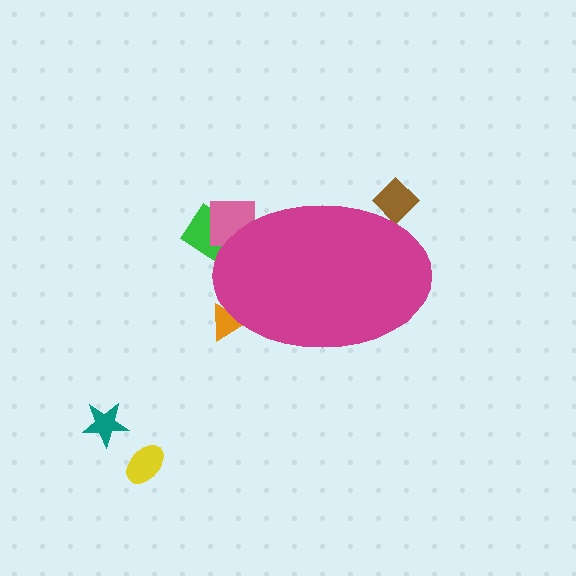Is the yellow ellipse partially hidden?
No, the yellow ellipse is fully visible.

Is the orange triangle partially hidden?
Yes, the orange triangle is partially hidden behind the magenta ellipse.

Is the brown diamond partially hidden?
Yes, the brown diamond is partially hidden behind the magenta ellipse.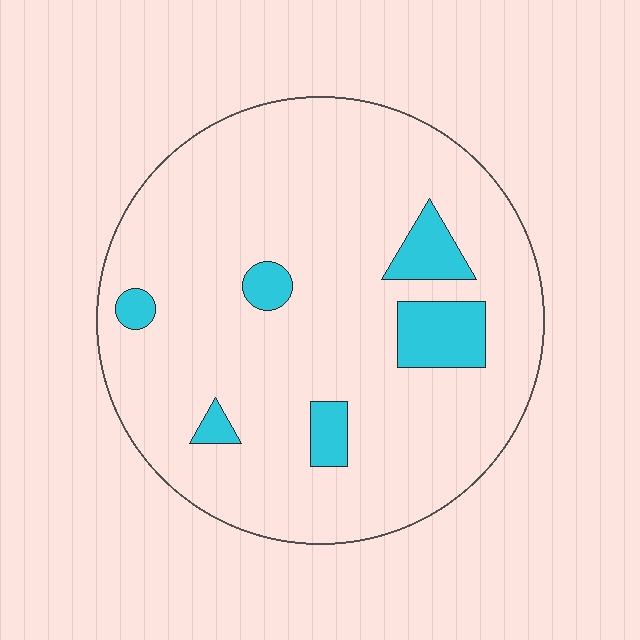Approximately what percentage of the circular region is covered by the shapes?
Approximately 10%.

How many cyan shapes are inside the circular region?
6.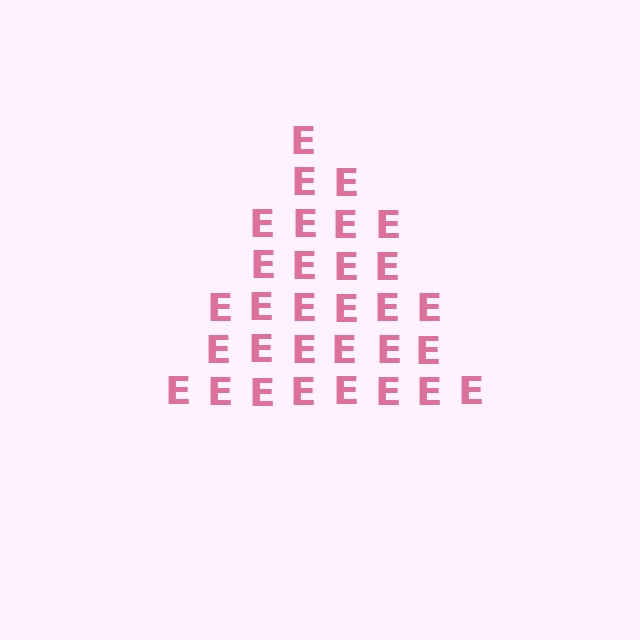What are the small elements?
The small elements are letter E's.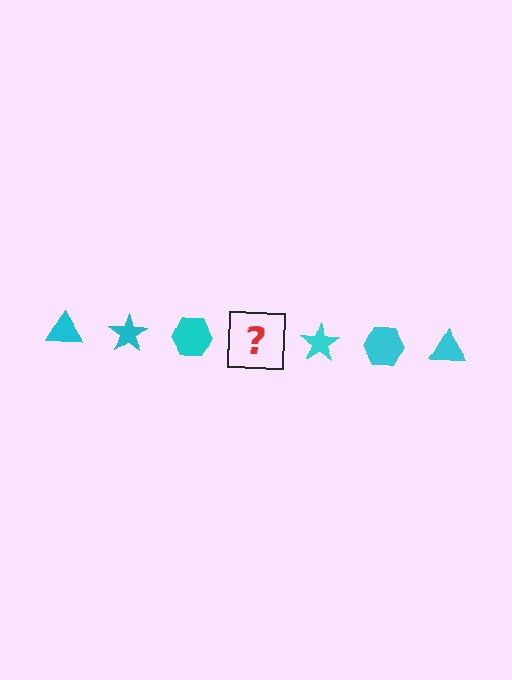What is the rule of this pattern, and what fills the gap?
The rule is that the pattern cycles through triangle, star, hexagon shapes in cyan. The gap should be filled with a cyan triangle.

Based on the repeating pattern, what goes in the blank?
The blank should be a cyan triangle.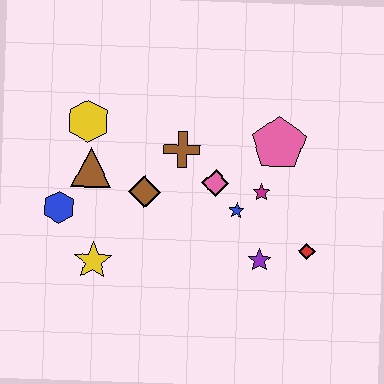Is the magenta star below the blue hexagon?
No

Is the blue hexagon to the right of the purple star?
No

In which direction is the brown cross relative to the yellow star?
The brown cross is above the yellow star.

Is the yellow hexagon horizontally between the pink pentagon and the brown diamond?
No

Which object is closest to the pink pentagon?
The magenta star is closest to the pink pentagon.